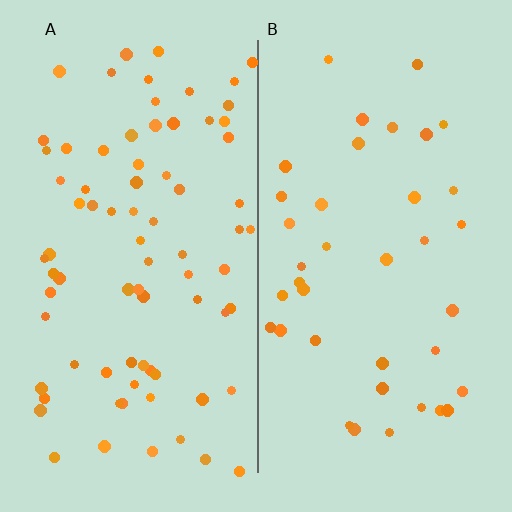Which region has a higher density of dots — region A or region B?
A (the left).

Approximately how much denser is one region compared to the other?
Approximately 2.0× — region A over region B.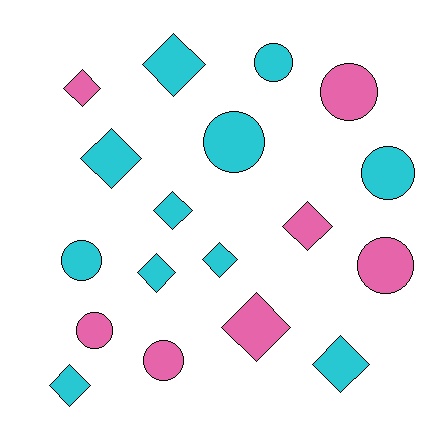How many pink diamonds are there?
There are 3 pink diamonds.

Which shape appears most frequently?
Diamond, with 10 objects.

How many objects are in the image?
There are 18 objects.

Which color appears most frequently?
Cyan, with 11 objects.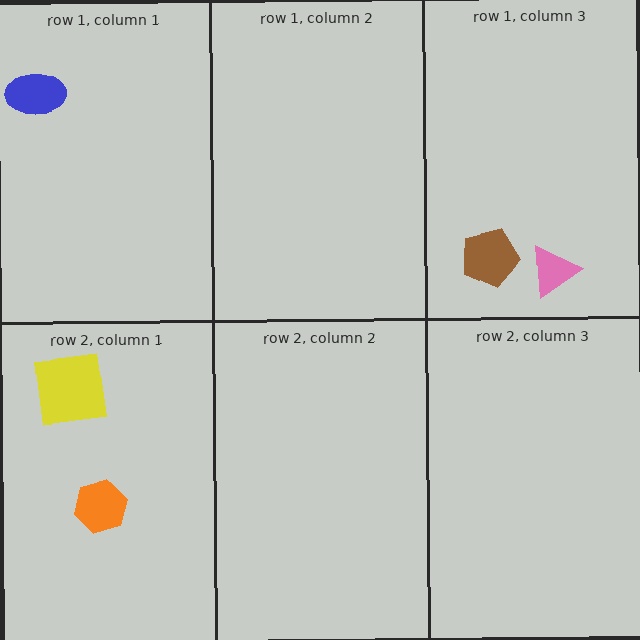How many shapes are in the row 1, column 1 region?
1.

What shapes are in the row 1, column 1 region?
The blue ellipse.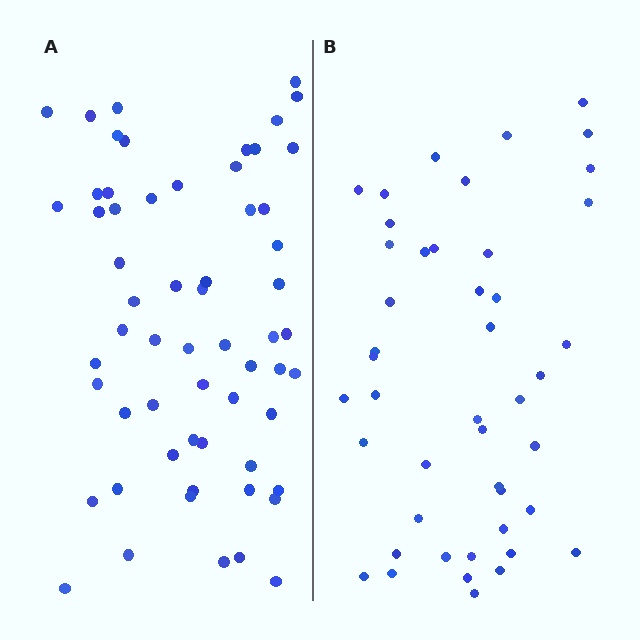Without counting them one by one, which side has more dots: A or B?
Region A (the left region) has more dots.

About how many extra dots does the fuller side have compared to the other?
Region A has approximately 15 more dots than region B.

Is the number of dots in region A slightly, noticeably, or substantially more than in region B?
Region A has noticeably more, but not dramatically so. The ratio is roughly 1.3 to 1.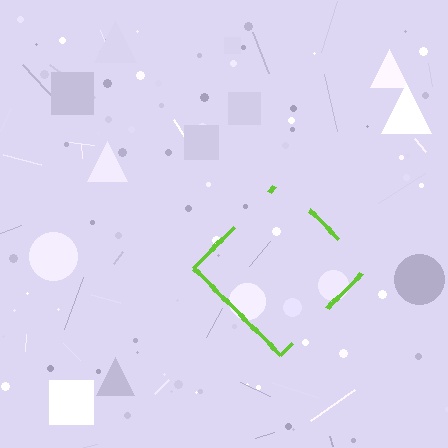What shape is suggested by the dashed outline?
The dashed outline suggests a diamond.